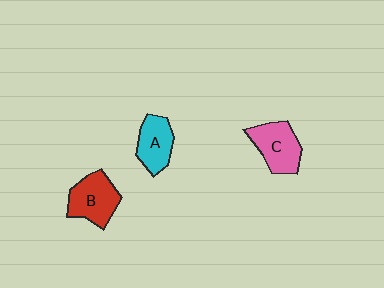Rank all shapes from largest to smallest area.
From largest to smallest: B (red), C (pink), A (cyan).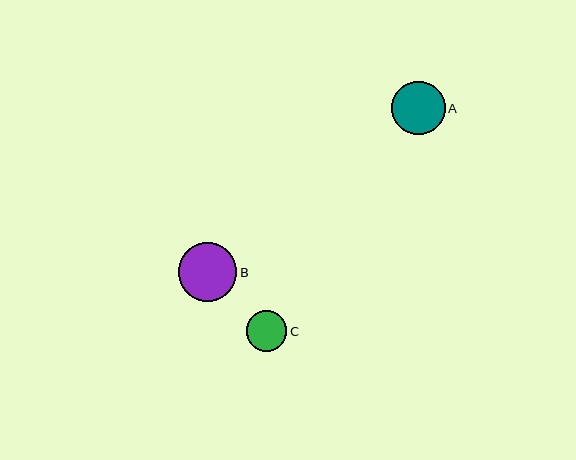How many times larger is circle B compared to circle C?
Circle B is approximately 1.4 times the size of circle C.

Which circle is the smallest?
Circle C is the smallest with a size of approximately 41 pixels.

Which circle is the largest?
Circle B is the largest with a size of approximately 58 pixels.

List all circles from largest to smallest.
From largest to smallest: B, A, C.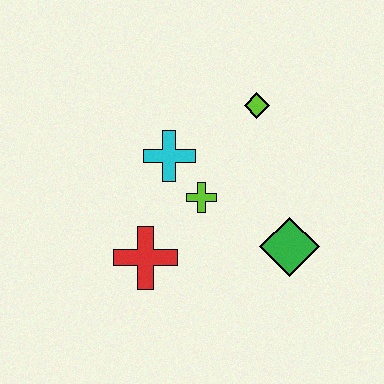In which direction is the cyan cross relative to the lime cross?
The cyan cross is above the lime cross.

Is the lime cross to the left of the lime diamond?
Yes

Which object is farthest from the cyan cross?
The green diamond is farthest from the cyan cross.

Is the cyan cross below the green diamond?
No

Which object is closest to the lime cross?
The cyan cross is closest to the lime cross.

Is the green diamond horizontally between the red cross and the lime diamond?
No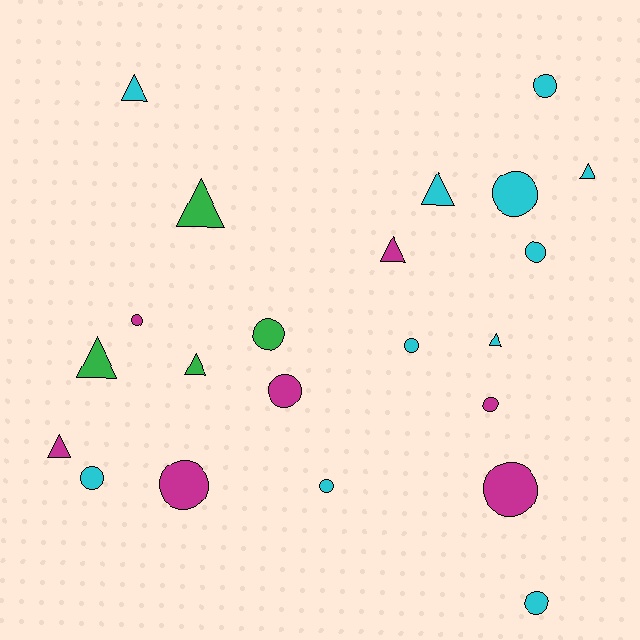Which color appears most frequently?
Cyan, with 11 objects.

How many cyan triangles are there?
There are 4 cyan triangles.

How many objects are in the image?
There are 22 objects.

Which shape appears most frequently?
Circle, with 13 objects.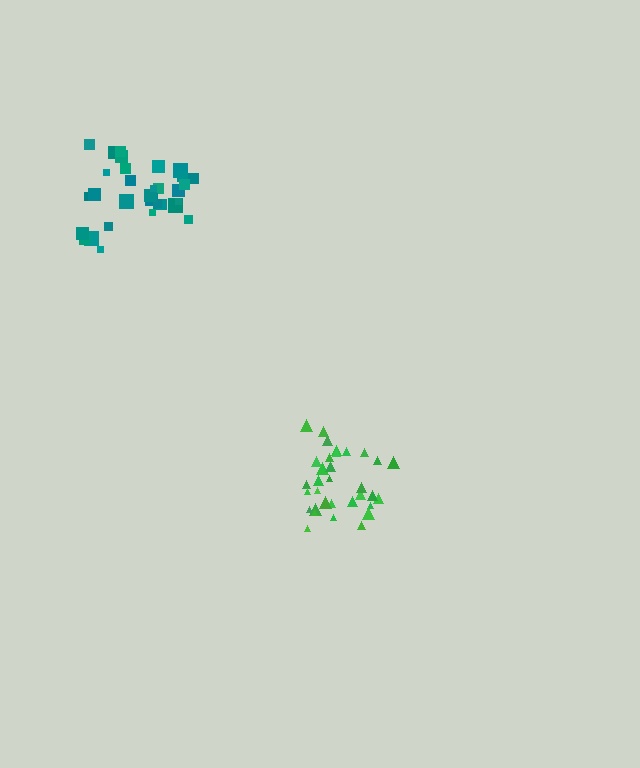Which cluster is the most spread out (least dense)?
Green.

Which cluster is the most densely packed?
Teal.